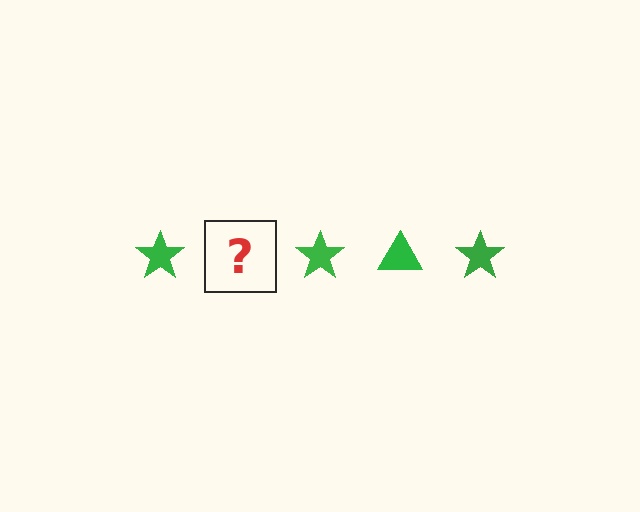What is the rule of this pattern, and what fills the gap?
The rule is that the pattern cycles through star, triangle shapes in green. The gap should be filled with a green triangle.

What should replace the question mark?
The question mark should be replaced with a green triangle.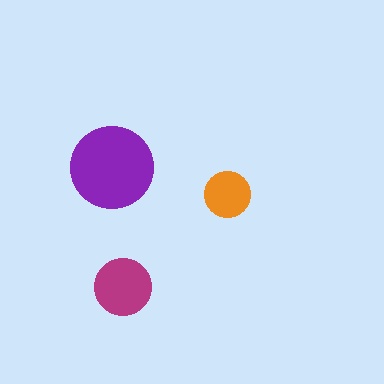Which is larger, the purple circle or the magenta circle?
The purple one.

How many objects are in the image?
There are 3 objects in the image.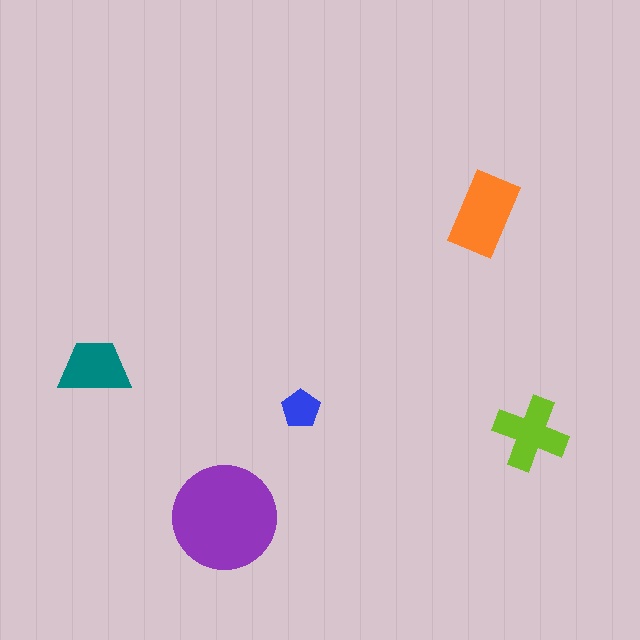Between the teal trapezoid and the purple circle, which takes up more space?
The purple circle.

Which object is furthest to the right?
The lime cross is rightmost.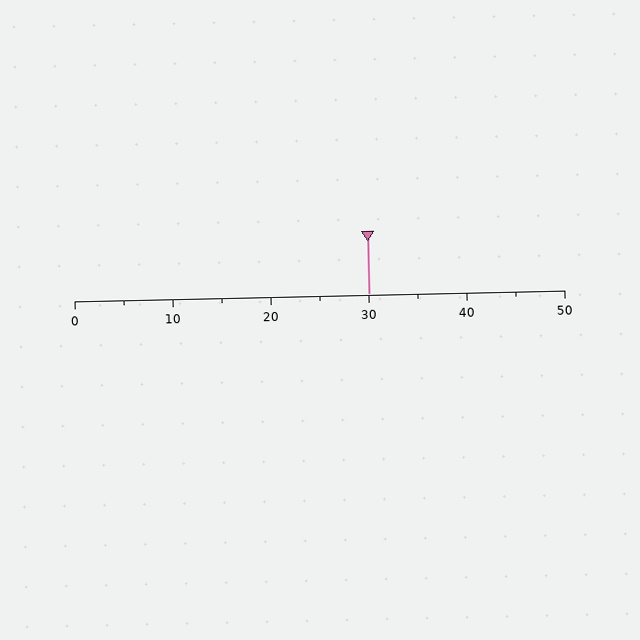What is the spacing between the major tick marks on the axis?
The major ticks are spaced 10 apart.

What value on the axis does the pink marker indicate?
The marker indicates approximately 30.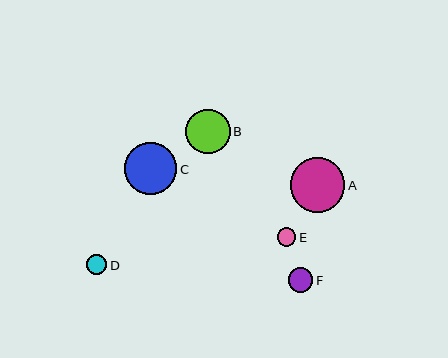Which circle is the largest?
Circle A is the largest with a size of approximately 55 pixels.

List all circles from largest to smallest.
From largest to smallest: A, C, B, F, D, E.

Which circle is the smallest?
Circle E is the smallest with a size of approximately 19 pixels.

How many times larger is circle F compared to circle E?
Circle F is approximately 1.3 times the size of circle E.